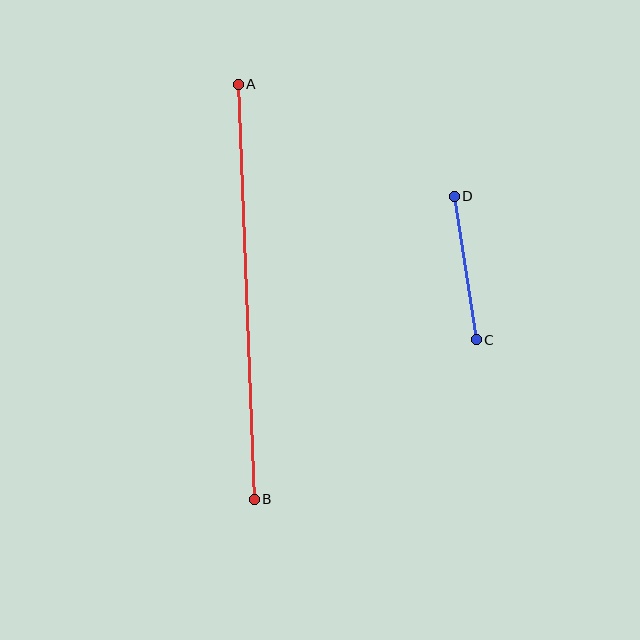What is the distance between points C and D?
The distance is approximately 145 pixels.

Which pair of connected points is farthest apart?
Points A and B are farthest apart.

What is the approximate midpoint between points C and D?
The midpoint is at approximately (465, 268) pixels.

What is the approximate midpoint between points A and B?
The midpoint is at approximately (246, 292) pixels.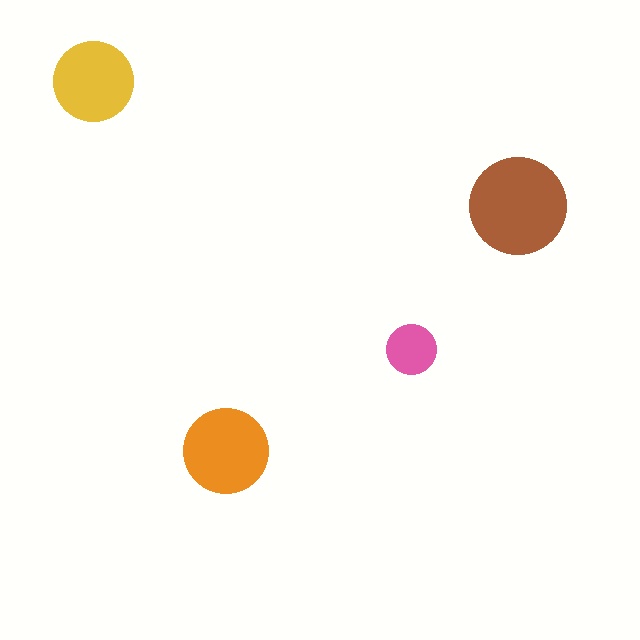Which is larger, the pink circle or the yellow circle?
The yellow one.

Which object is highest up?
The yellow circle is topmost.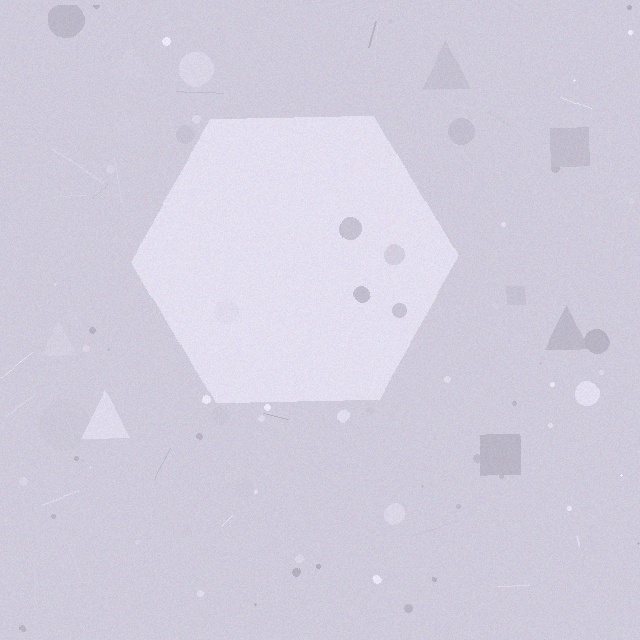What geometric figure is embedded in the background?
A hexagon is embedded in the background.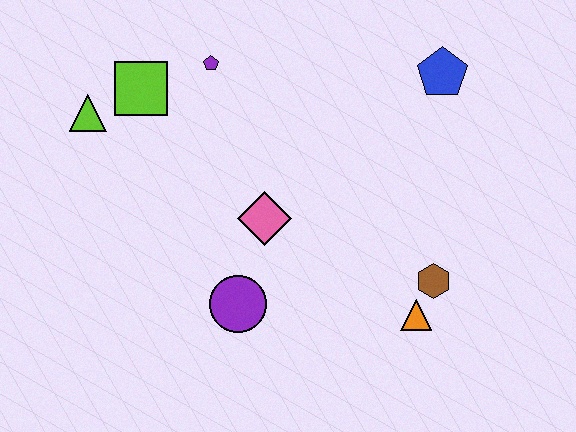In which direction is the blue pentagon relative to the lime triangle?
The blue pentagon is to the right of the lime triangle.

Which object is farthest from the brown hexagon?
The lime triangle is farthest from the brown hexagon.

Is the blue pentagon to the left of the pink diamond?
No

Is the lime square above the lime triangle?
Yes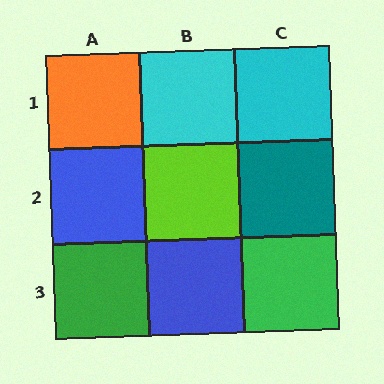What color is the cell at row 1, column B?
Cyan.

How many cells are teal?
1 cell is teal.